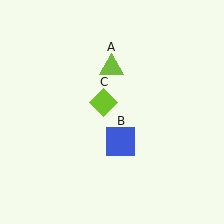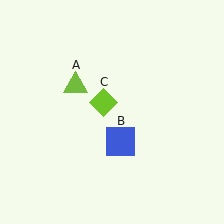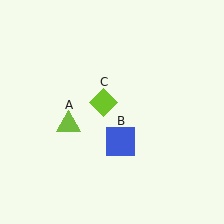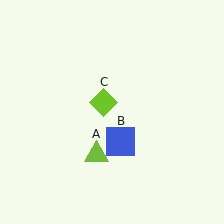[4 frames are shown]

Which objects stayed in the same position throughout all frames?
Blue square (object B) and lime diamond (object C) remained stationary.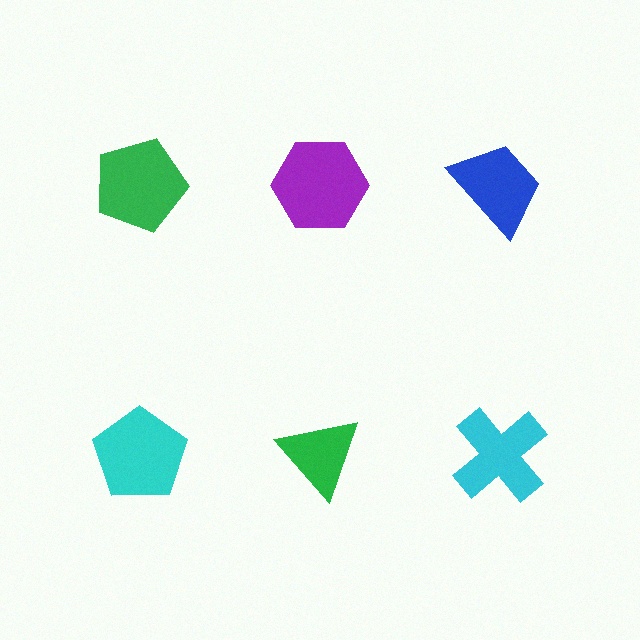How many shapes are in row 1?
3 shapes.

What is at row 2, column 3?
A cyan cross.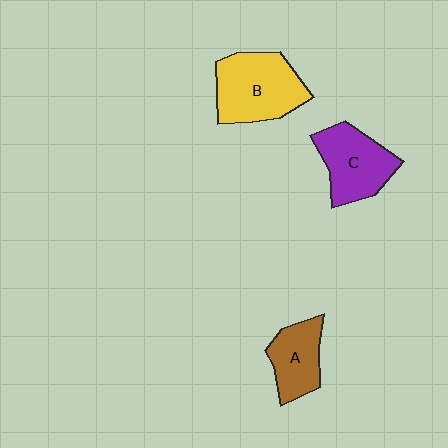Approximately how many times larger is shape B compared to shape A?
Approximately 1.6 times.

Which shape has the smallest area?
Shape A (brown).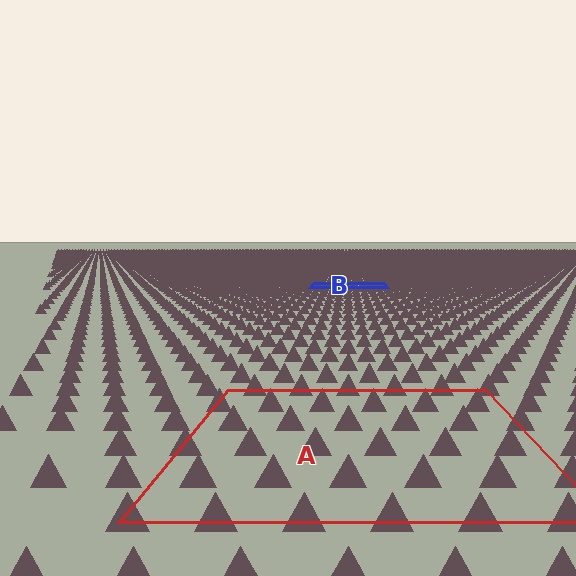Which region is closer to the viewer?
Region A is closer. The texture elements there are larger and more spread out.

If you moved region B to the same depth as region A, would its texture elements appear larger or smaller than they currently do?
They would appear larger. At a closer depth, the same texture elements are projected at a bigger on-screen size.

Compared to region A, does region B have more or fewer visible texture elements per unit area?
Region B has more texture elements per unit area — they are packed more densely because it is farther away.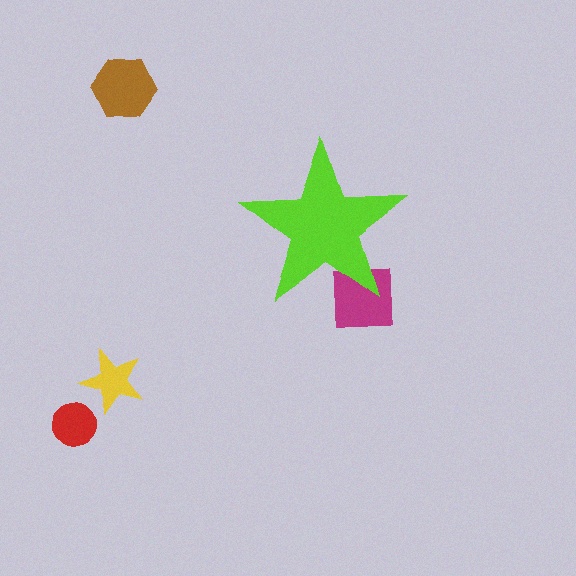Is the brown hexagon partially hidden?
No, the brown hexagon is fully visible.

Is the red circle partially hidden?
No, the red circle is fully visible.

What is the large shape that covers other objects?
A lime star.